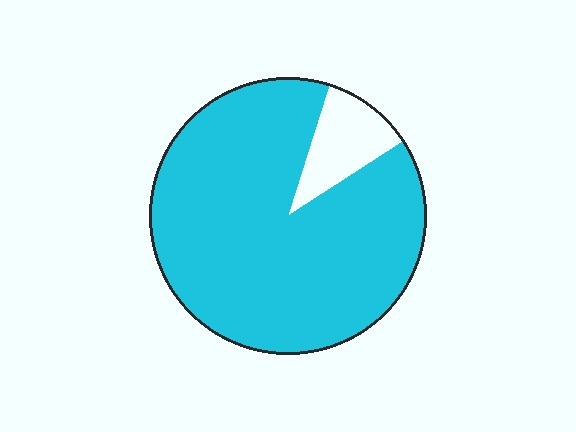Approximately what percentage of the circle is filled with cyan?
Approximately 90%.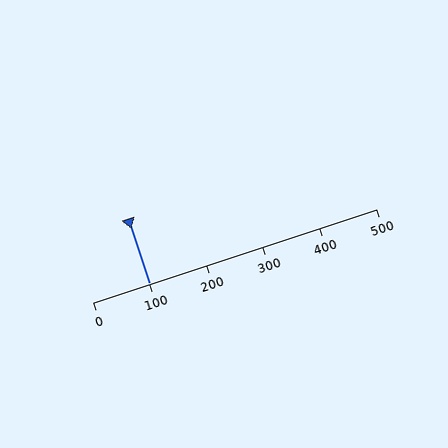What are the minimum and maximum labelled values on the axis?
The axis runs from 0 to 500.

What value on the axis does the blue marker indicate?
The marker indicates approximately 100.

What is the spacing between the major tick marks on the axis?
The major ticks are spaced 100 apart.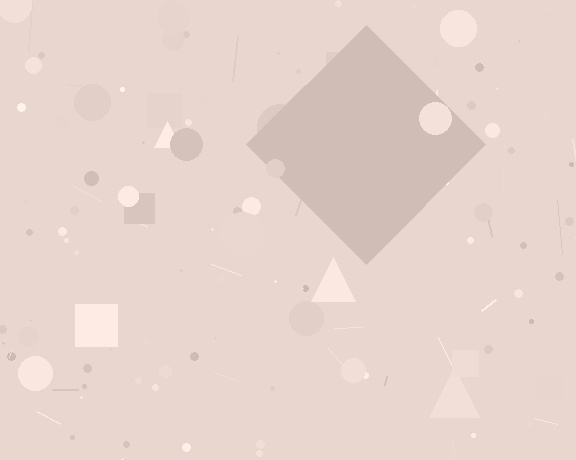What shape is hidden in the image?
A diamond is hidden in the image.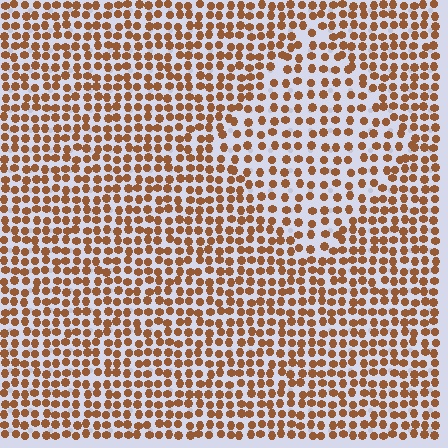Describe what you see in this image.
The image contains small brown elements arranged at two different densities. A diamond-shaped region is visible where the elements are less densely packed than the surrounding area.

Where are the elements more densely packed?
The elements are more densely packed outside the diamond boundary.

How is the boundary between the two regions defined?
The boundary is defined by a change in element density (approximately 1.5x ratio). All elements are the same color, size, and shape.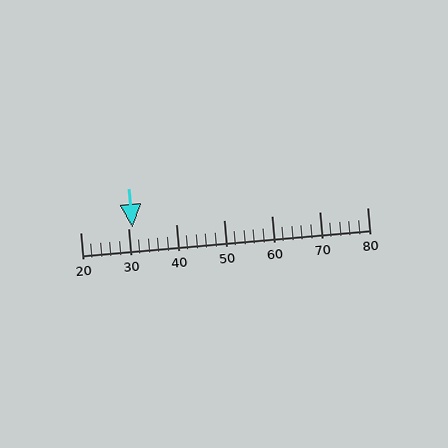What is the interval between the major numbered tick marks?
The major tick marks are spaced 10 units apart.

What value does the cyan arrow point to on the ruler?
The cyan arrow points to approximately 31.